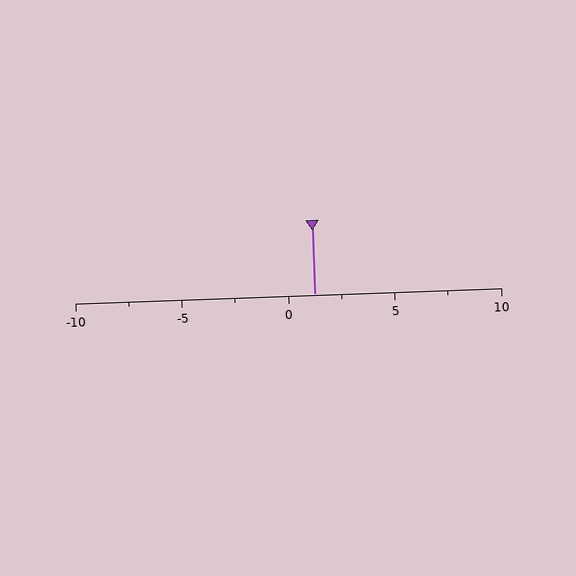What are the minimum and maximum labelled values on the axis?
The axis runs from -10 to 10.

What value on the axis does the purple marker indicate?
The marker indicates approximately 1.2.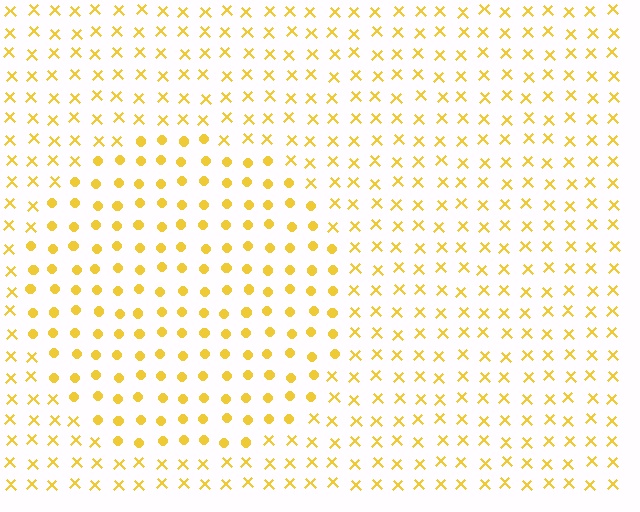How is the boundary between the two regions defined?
The boundary is defined by a change in element shape: circles inside vs. X marks outside. All elements share the same color and spacing.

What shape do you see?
I see a circle.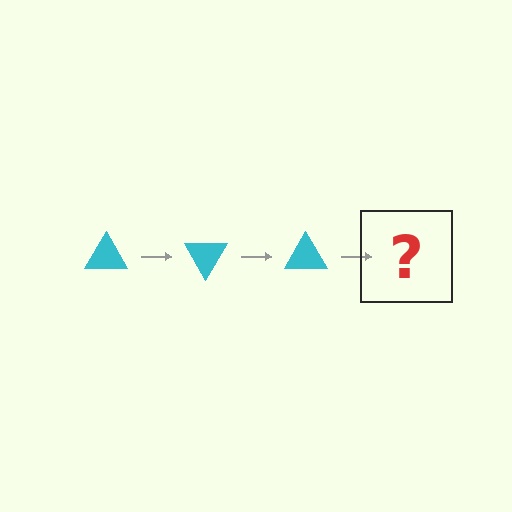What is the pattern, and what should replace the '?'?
The pattern is that the triangle rotates 60 degrees each step. The '?' should be a cyan triangle rotated 180 degrees.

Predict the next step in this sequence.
The next step is a cyan triangle rotated 180 degrees.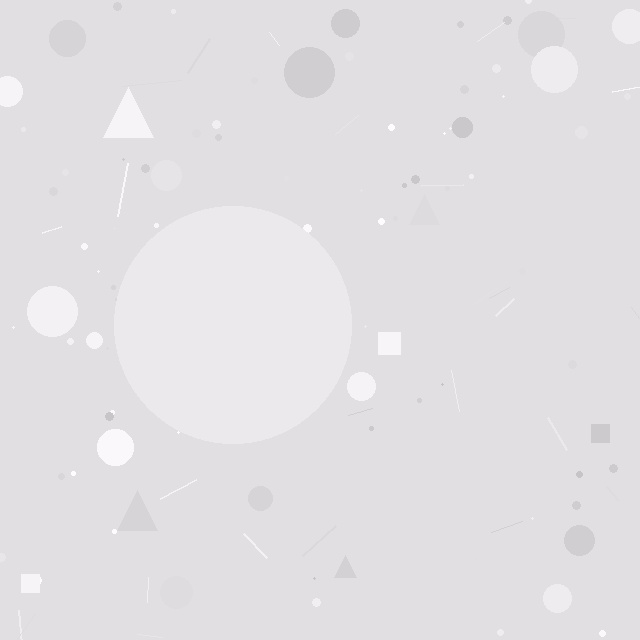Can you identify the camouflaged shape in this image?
The camouflaged shape is a circle.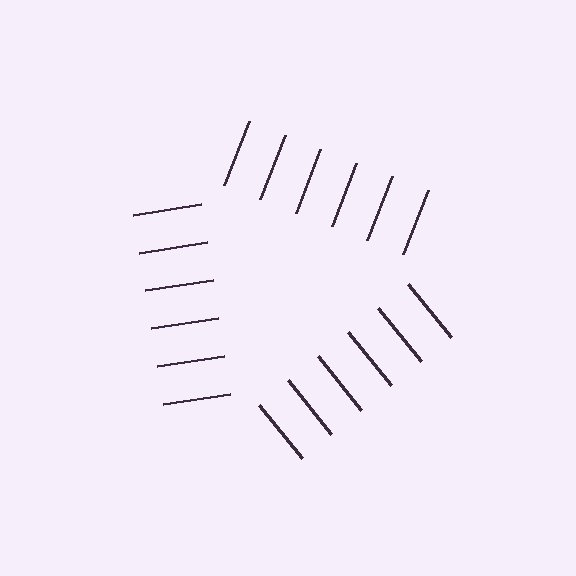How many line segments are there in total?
18 — 6 along each of the 3 edges.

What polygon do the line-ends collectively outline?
An illusory triangle — the line segments terminate on its edges but no continuous stroke is drawn.